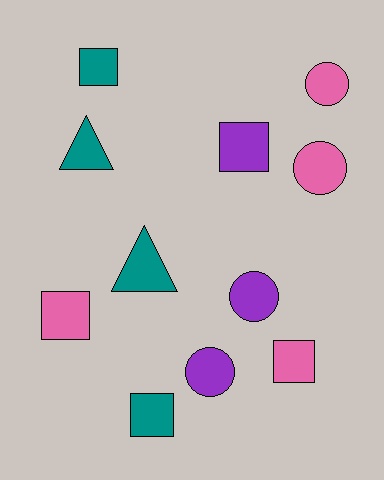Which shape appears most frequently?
Square, with 5 objects.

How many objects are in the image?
There are 11 objects.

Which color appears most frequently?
Pink, with 4 objects.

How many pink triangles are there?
There are no pink triangles.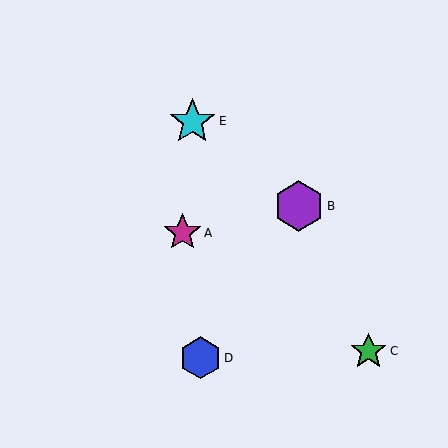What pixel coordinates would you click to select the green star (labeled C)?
Click at (368, 351) to select the green star C.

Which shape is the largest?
The purple hexagon (labeled B) is the largest.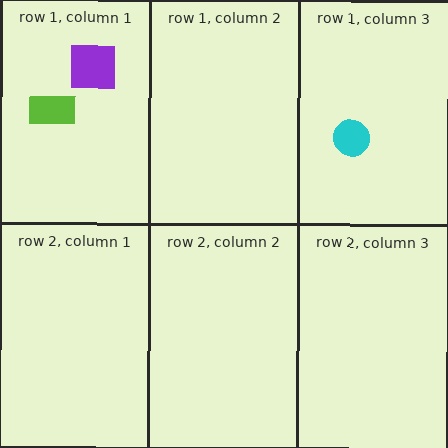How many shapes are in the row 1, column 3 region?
1.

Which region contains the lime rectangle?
The row 1, column 1 region.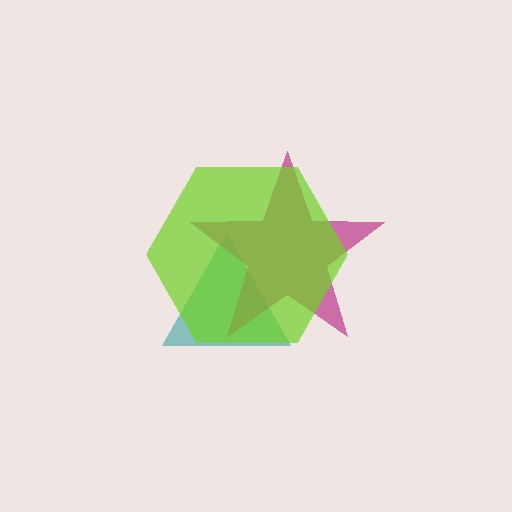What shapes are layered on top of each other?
The layered shapes are: a teal triangle, a magenta star, a lime hexagon.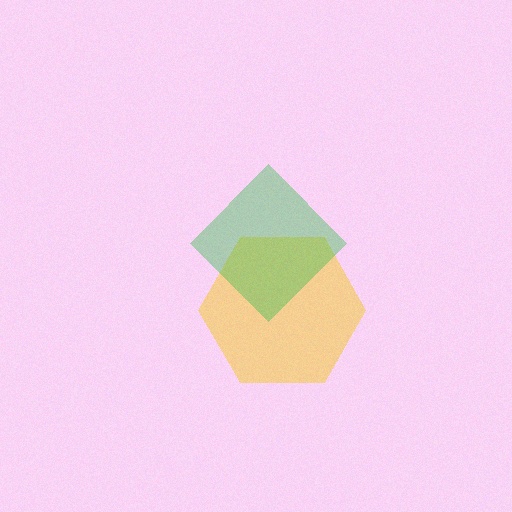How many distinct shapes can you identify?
There are 2 distinct shapes: a yellow hexagon, a green diamond.